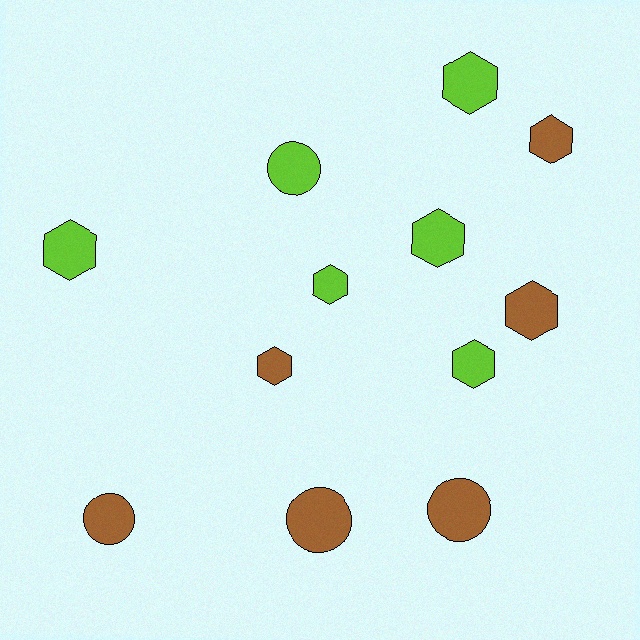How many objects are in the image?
There are 12 objects.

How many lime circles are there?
There is 1 lime circle.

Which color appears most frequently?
Lime, with 6 objects.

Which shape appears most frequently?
Hexagon, with 8 objects.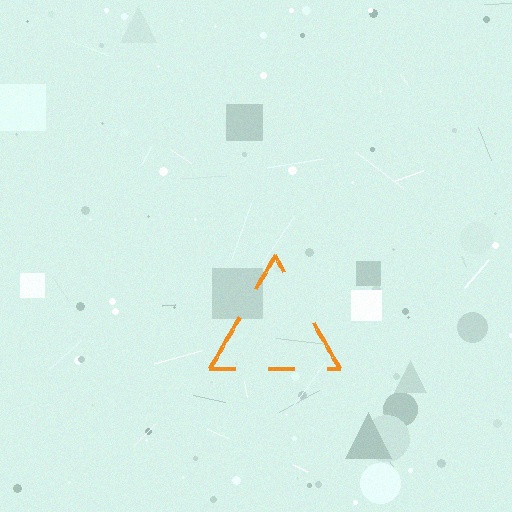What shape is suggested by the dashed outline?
The dashed outline suggests a triangle.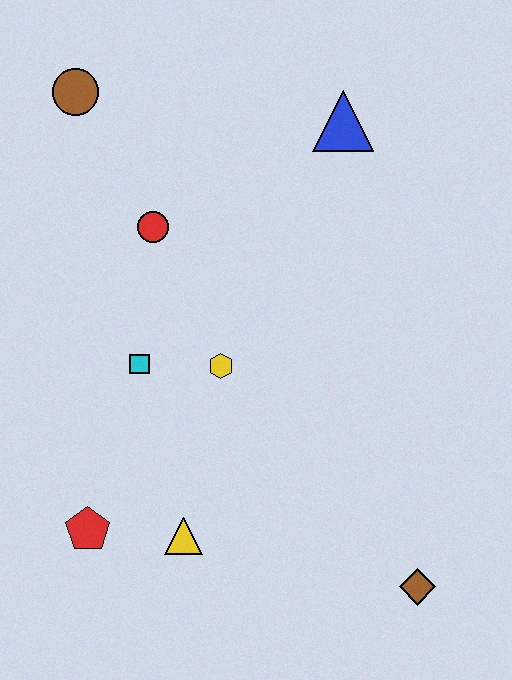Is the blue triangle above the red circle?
Yes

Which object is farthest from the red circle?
The brown diamond is farthest from the red circle.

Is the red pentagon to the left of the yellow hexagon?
Yes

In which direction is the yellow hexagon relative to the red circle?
The yellow hexagon is below the red circle.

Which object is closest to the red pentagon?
The yellow triangle is closest to the red pentagon.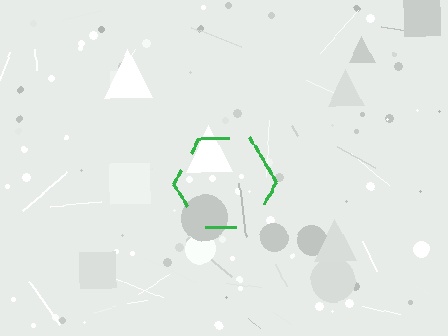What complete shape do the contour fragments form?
The contour fragments form a hexagon.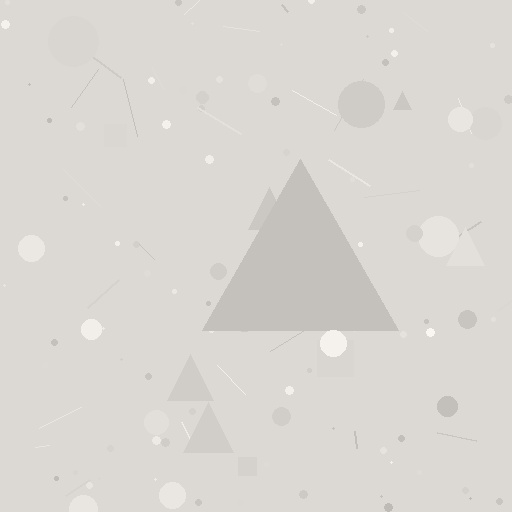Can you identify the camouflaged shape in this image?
The camouflaged shape is a triangle.